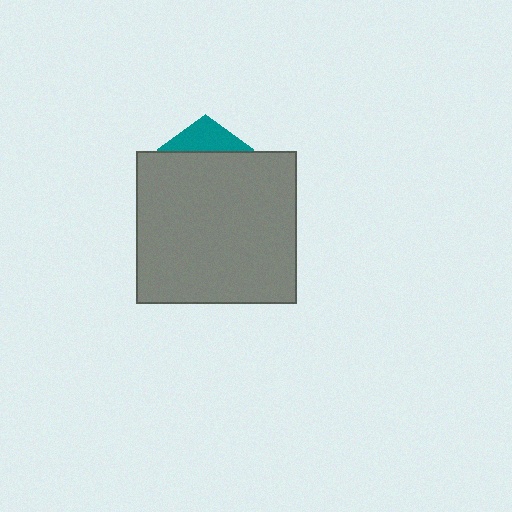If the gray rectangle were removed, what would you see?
You would see the complete teal pentagon.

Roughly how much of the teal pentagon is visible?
A small part of it is visible (roughly 31%).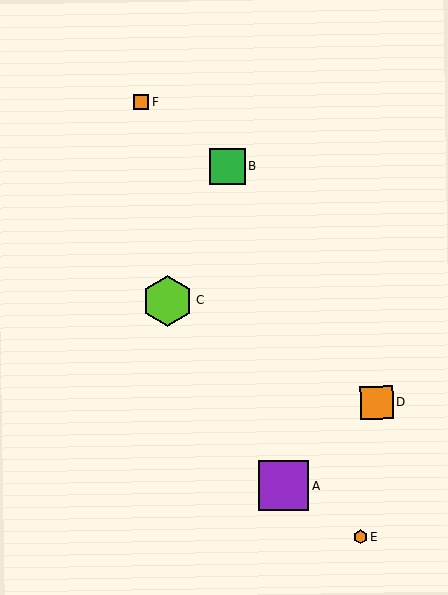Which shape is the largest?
The lime hexagon (labeled C) is the largest.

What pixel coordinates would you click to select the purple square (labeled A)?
Click at (284, 486) to select the purple square A.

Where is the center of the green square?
The center of the green square is at (227, 166).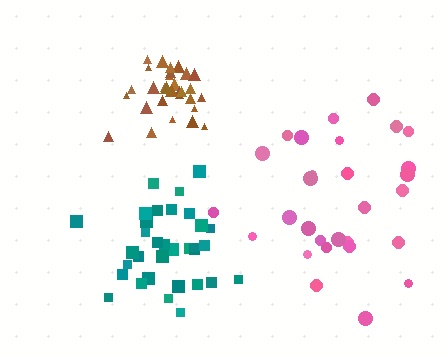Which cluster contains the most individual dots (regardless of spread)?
Brown (33).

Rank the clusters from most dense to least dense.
brown, teal, pink.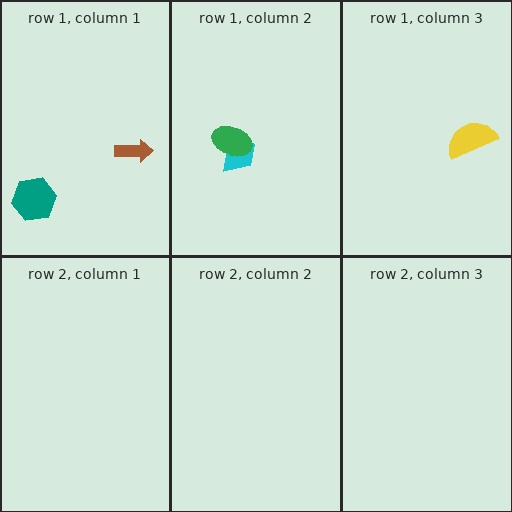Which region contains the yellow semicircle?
The row 1, column 3 region.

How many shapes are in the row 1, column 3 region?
1.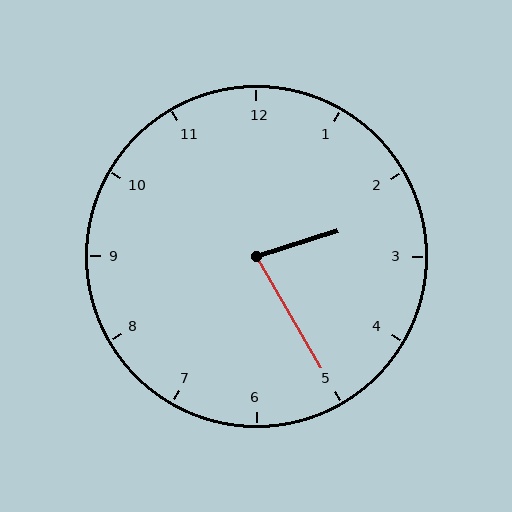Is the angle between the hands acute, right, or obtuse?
It is acute.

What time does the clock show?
2:25.